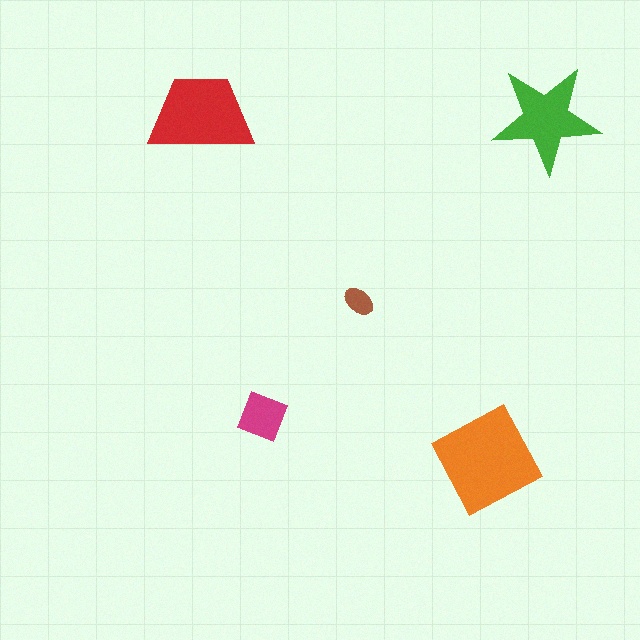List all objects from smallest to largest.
The brown ellipse, the magenta diamond, the green star, the red trapezoid, the orange square.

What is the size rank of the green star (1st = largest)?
3rd.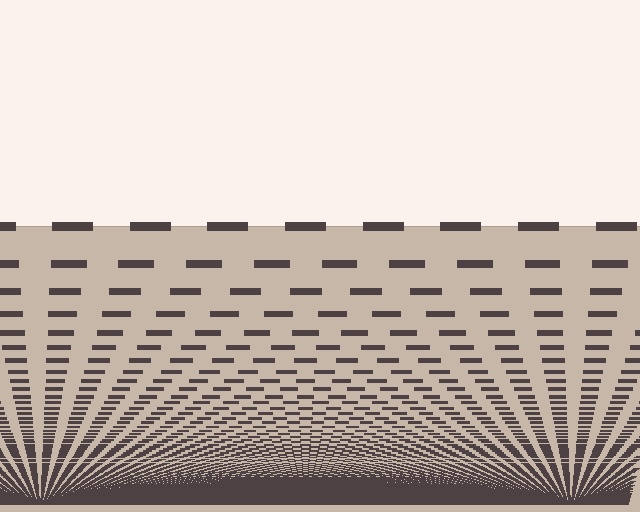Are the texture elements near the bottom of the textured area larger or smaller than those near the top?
Smaller. The gradient is inverted — elements near the bottom are smaller and denser.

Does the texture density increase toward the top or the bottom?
Density increases toward the bottom.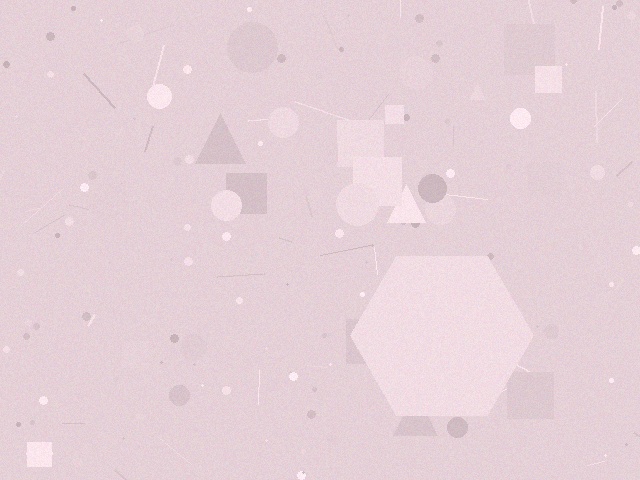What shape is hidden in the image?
A hexagon is hidden in the image.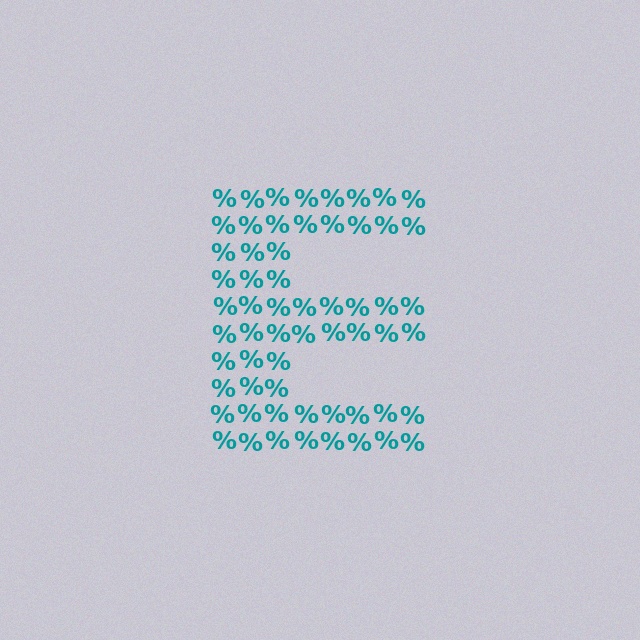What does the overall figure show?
The overall figure shows the letter E.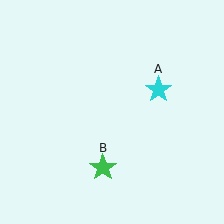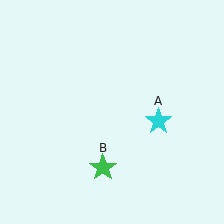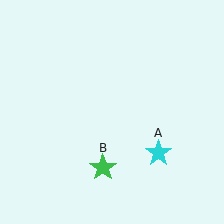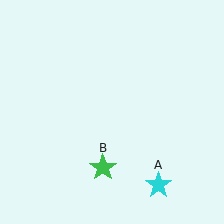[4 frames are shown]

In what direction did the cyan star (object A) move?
The cyan star (object A) moved down.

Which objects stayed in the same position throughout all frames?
Green star (object B) remained stationary.